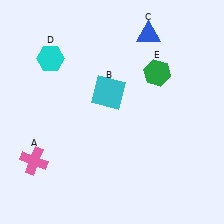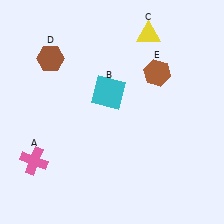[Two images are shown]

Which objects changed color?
C changed from blue to yellow. D changed from cyan to brown. E changed from green to brown.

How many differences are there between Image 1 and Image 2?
There are 3 differences between the two images.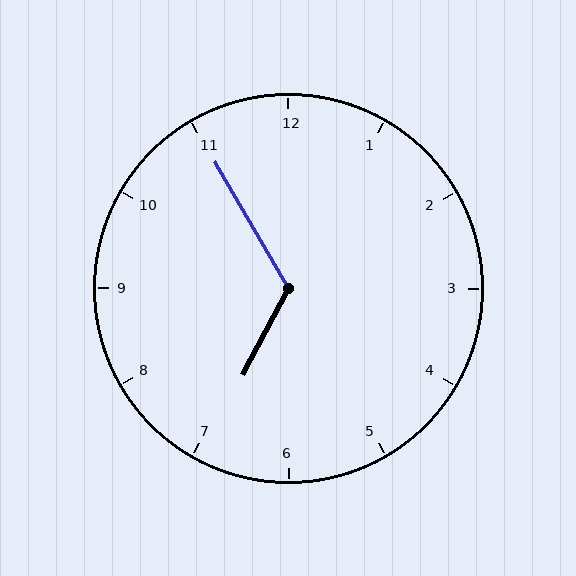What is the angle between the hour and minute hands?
Approximately 122 degrees.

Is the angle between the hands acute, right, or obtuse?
It is obtuse.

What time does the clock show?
6:55.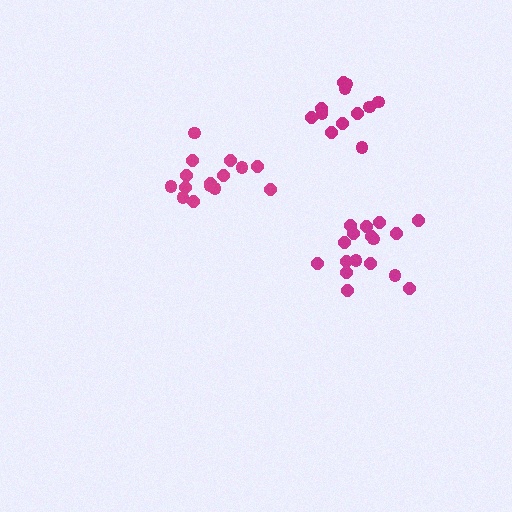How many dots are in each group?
Group 1: 17 dots, Group 2: 15 dots, Group 3: 12 dots (44 total).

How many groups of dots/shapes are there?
There are 3 groups.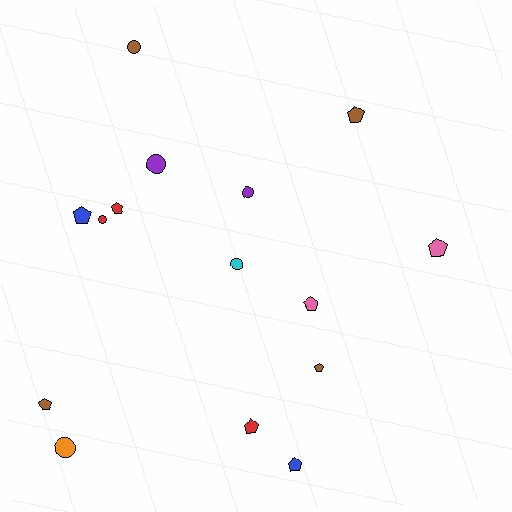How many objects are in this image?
There are 15 objects.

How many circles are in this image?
There are 6 circles.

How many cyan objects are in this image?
There is 1 cyan object.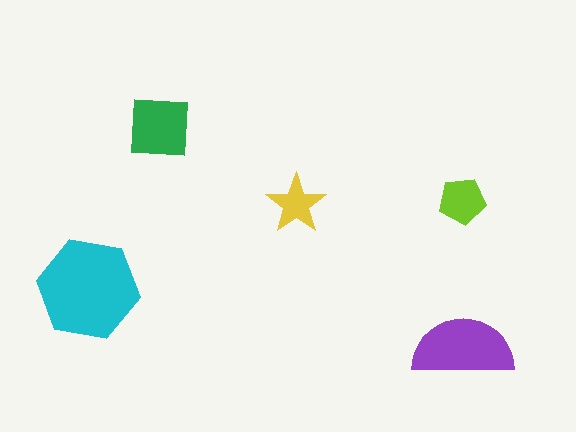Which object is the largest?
The cyan hexagon.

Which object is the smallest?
The yellow star.